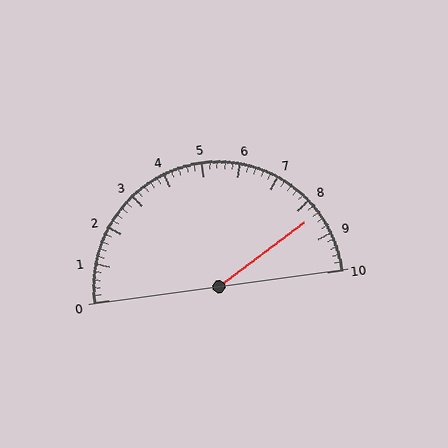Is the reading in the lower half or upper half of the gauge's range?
The reading is in the upper half of the range (0 to 10).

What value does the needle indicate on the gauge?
The needle indicates approximately 8.4.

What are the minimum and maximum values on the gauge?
The gauge ranges from 0 to 10.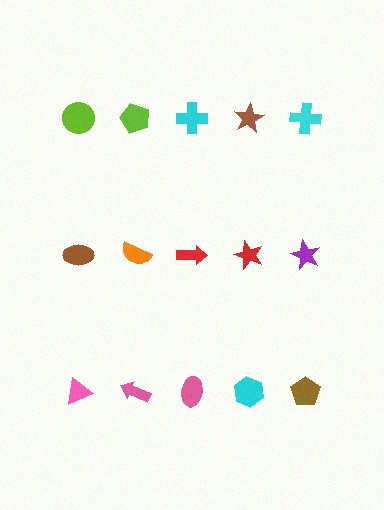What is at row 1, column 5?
A cyan cross.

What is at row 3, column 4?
A cyan hexagon.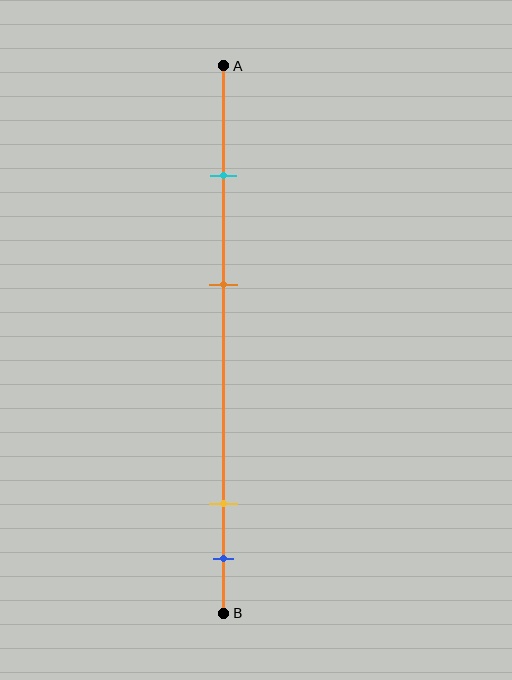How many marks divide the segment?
There are 4 marks dividing the segment.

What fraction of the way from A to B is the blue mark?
The blue mark is approximately 90% (0.9) of the way from A to B.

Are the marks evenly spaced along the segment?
No, the marks are not evenly spaced.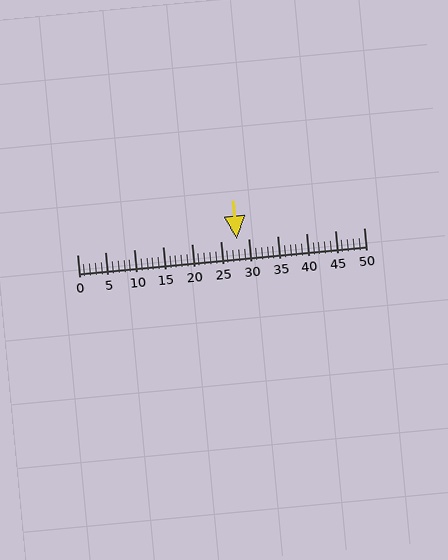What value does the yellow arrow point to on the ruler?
The yellow arrow points to approximately 28.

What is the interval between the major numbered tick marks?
The major tick marks are spaced 5 units apart.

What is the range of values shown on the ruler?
The ruler shows values from 0 to 50.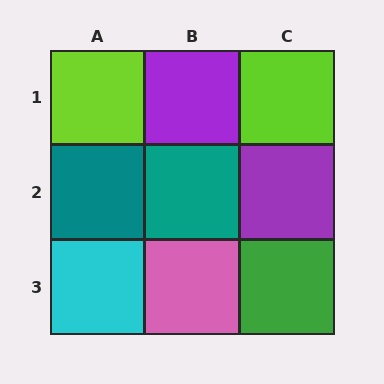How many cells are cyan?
1 cell is cyan.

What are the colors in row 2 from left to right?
Teal, teal, purple.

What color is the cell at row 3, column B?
Pink.